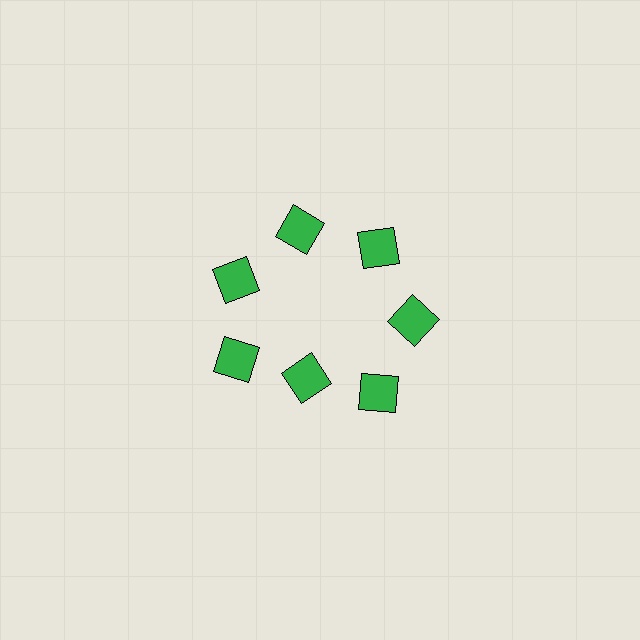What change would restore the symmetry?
The symmetry would be restored by moving it outward, back onto the ring so that all 7 squares sit at equal angles and equal distance from the center.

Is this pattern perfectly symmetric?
No. The 7 green squares are arranged in a ring, but one element near the 6 o'clock position is pulled inward toward the center, breaking the 7-fold rotational symmetry.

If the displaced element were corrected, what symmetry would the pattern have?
It would have 7-fold rotational symmetry — the pattern would map onto itself every 51 degrees.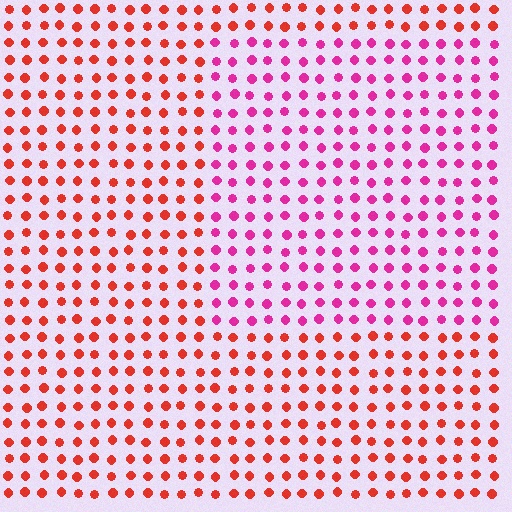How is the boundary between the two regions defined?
The boundary is defined purely by a slight shift in hue (about 42 degrees). Spacing, size, and orientation are identical on both sides.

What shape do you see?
I see a rectangle.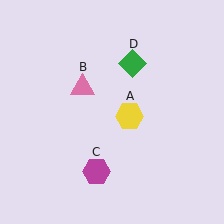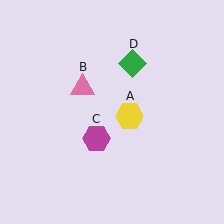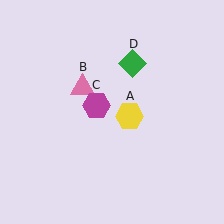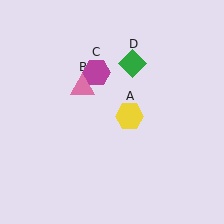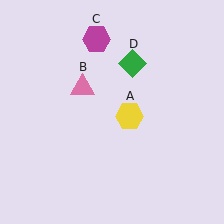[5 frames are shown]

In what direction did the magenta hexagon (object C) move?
The magenta hexagon (object C) moved up.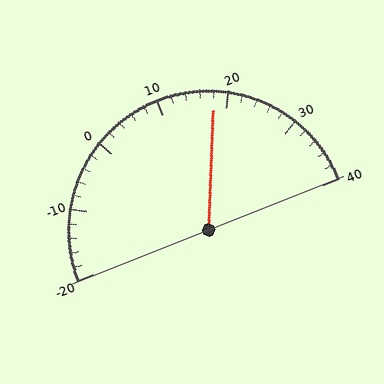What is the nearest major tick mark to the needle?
The nearest major tick mark is 20.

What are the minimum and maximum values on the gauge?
The gauge ranges from -20 to 40.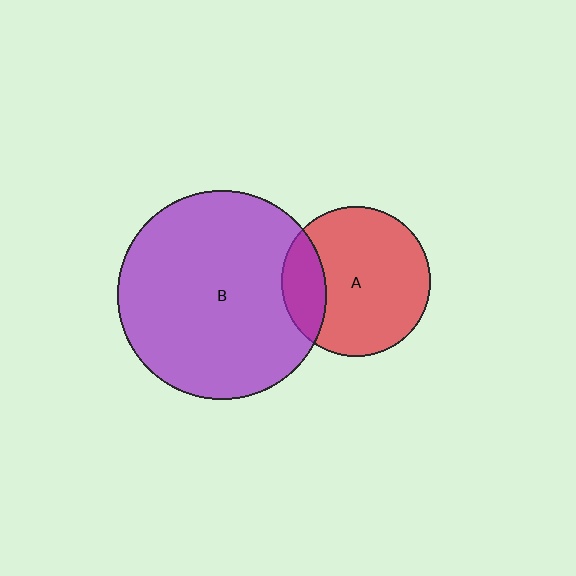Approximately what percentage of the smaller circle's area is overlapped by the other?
Approximately 20%.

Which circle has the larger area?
Circle B (purple).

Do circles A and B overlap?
Yes.